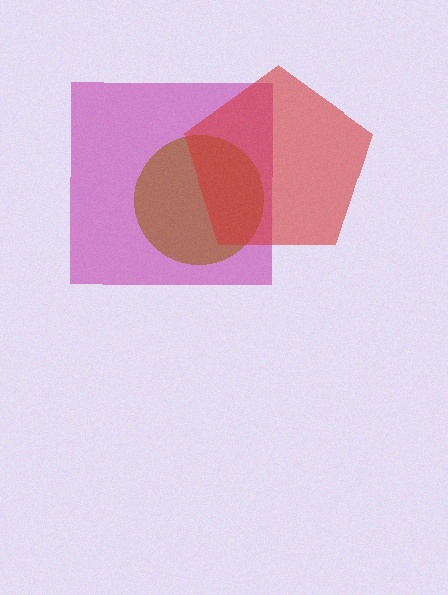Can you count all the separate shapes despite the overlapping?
Yes, there are 3 separate shapes.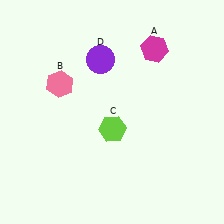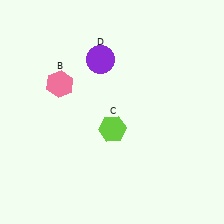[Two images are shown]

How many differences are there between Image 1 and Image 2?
There is 1 difference between the two images.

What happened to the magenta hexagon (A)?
The magenta hexagon (A) was removed in Image 2. It was in the top-right area of Image 1.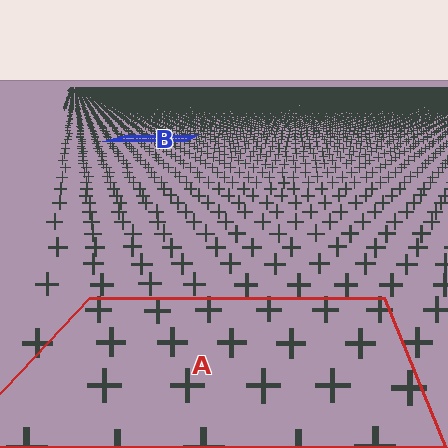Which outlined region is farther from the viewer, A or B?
Region B is farther from the viewer — the texture elements inside it appear smaller and more densely packed.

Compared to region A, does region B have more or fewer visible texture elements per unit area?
Region B has more texture elements per unit area — they are packed more densely because it is farther away.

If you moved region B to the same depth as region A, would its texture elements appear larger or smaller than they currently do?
They would appear larger. At a closer depth, the same texture elements are projected at a bigger on-screen size.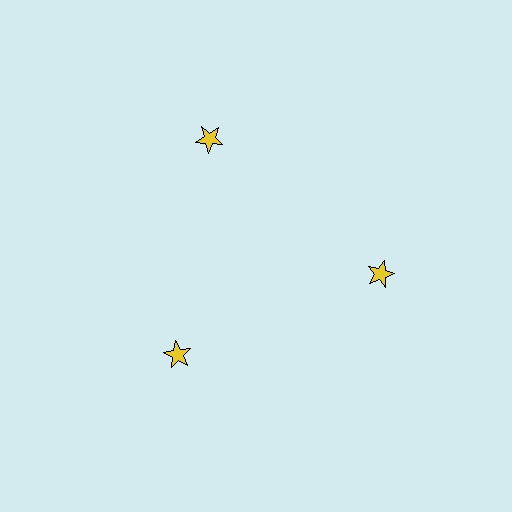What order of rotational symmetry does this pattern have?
This pattern has 3-fold rotational symmetry.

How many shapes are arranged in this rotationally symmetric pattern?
There are 3 shapes, arranged in 3 groups of 1.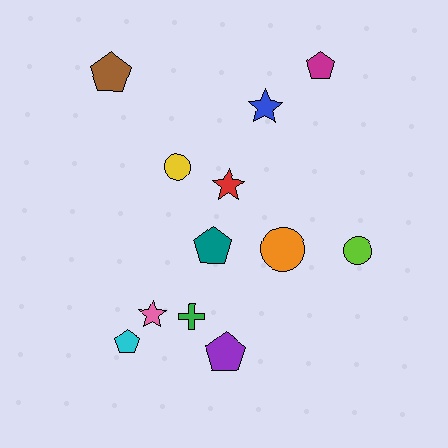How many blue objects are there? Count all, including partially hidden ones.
There is 1 blue object.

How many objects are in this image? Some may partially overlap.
There are 12 objects.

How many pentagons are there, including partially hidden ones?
There are 5 pentagons.